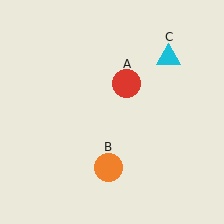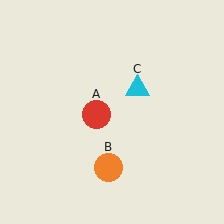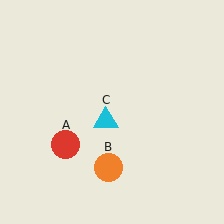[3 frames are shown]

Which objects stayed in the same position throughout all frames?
Orange circle (object B) remained stationary.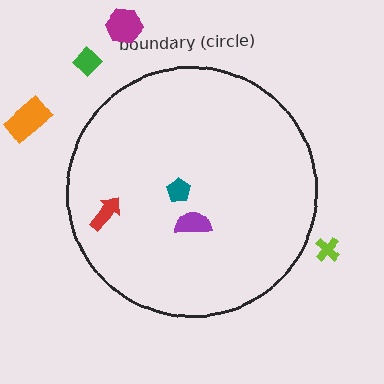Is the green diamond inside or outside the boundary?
Outside.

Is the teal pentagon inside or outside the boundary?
Inside.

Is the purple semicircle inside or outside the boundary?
Inside.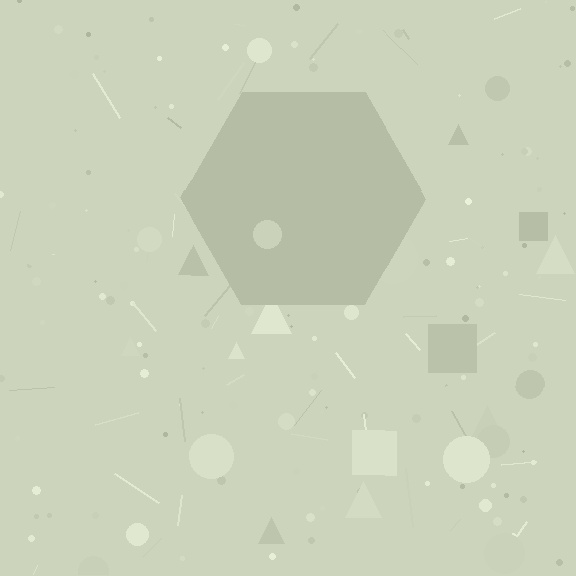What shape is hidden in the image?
A hexagon is hidden in the image.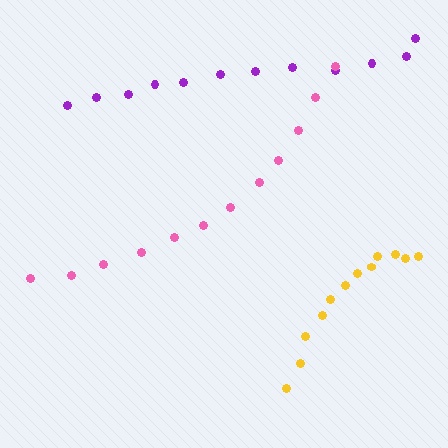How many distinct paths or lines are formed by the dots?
There are 3 distinct paths.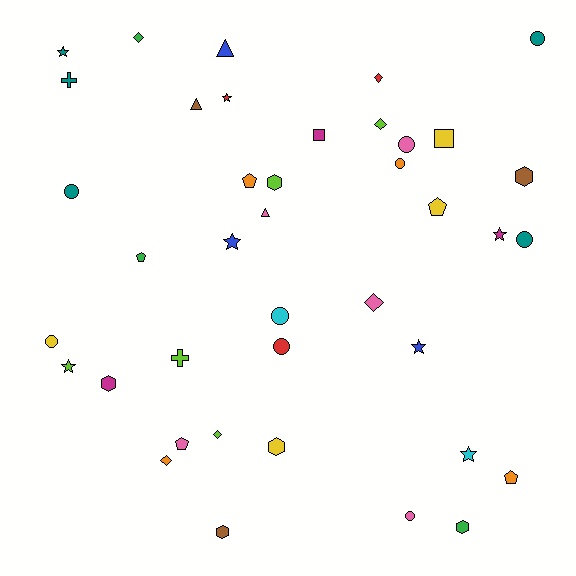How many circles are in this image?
There are 9 circles.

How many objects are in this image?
There are 40 objects.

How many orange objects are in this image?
There are 4 orange objects.